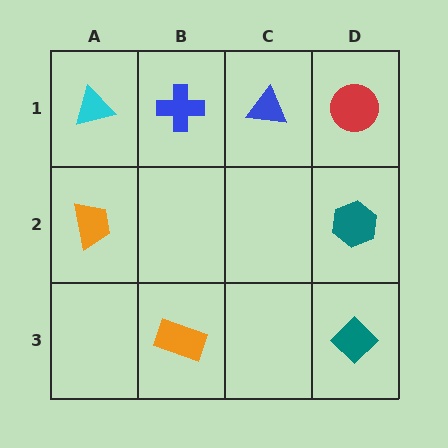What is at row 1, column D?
A red circle.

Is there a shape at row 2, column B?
No, that cell is empty.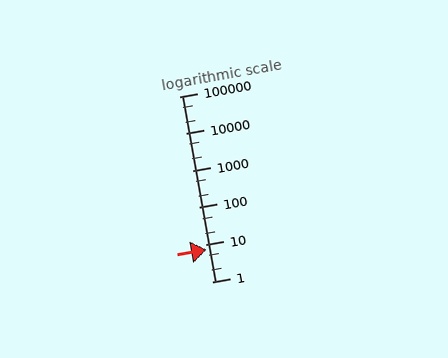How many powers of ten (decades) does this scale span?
The scale spans 5 decades, from 1 to 100000.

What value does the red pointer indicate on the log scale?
The pointer indicates approximately 7.1.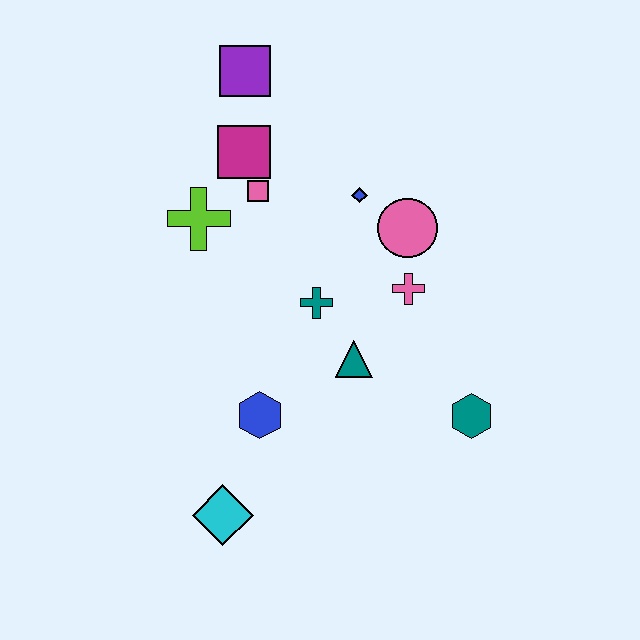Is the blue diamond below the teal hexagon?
No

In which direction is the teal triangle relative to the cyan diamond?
The teal triangle is above the cyan diamond.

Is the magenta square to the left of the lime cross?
No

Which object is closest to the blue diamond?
The pink circle is closest to the blue diamond.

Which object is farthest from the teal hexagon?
The purple square is farthest from the teal hexagon.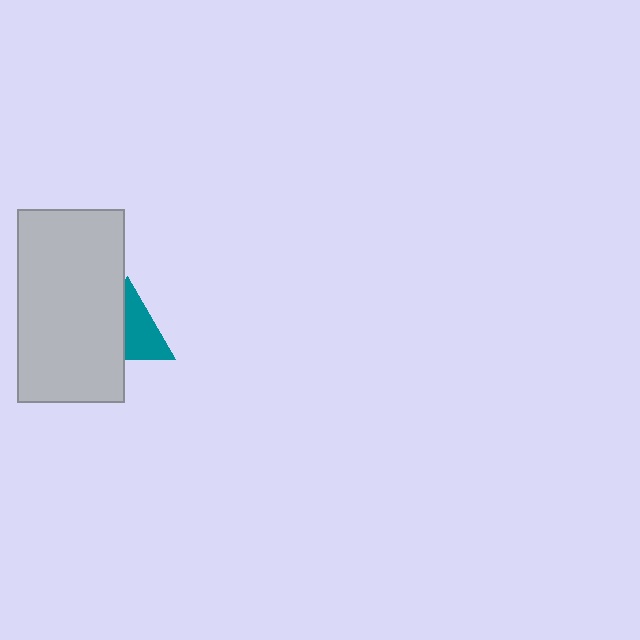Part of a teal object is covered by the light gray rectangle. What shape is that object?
It is a triangle.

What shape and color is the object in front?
The object in front is a light gray rectangle.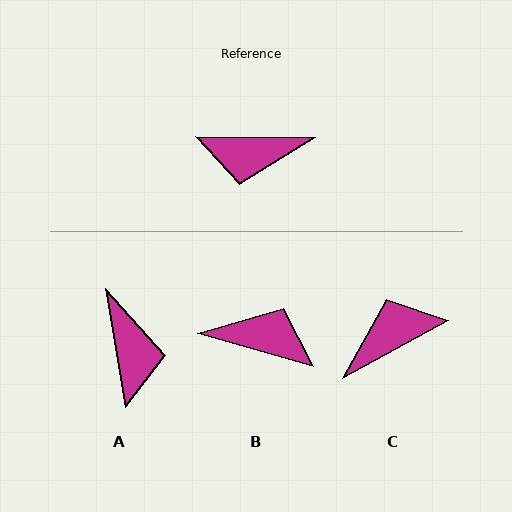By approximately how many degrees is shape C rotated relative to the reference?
Approximately 151 degrees clockwise.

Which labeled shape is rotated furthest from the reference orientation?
B, about 164 degrees away.